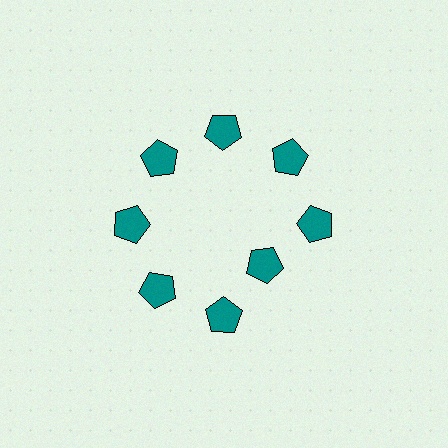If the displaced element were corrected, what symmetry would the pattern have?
It would have 8-fold rotational symmetry — the pattern would map onto itself every 45 degrees.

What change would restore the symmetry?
The symmetry would be restored by moving it outward, back onto the ring so that all 8 pentagons sit at equal angles and equal distance from the center.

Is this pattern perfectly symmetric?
No. The 8 teal pentagons are arranged in a ring, but one element near the 4 o'clock position is pulled inward toward the center, breaking the 8-fold rotational symmetry.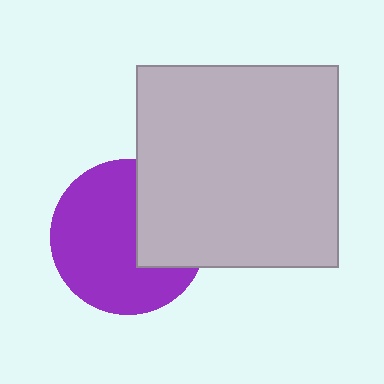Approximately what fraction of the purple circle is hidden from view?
Roughly 33% of the purple circle is hidden behind the light gray square.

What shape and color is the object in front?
The object in front is a light gray square.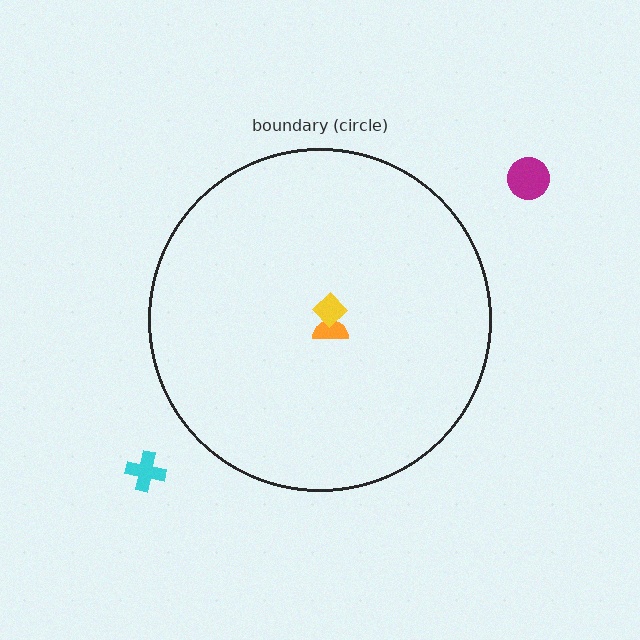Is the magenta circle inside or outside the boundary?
Outside.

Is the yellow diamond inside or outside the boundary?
Inside.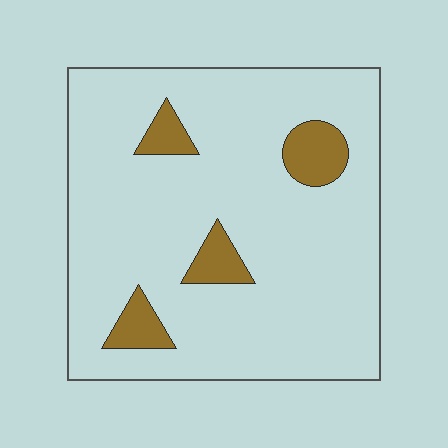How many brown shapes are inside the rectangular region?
4.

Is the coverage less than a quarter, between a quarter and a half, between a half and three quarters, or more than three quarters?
Less than a quarter.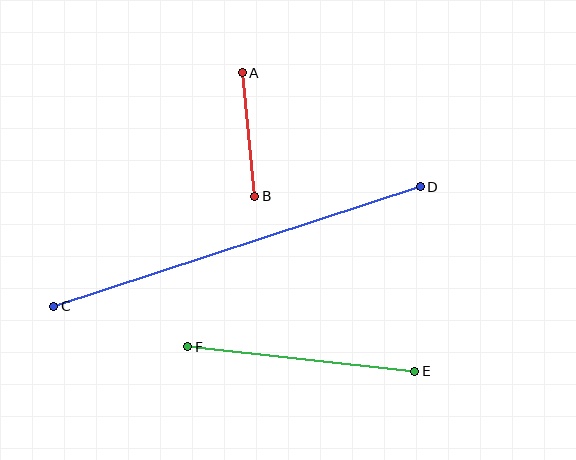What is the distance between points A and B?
The distance is approximately 124 pixels.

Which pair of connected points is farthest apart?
Points C and D are farthest apart.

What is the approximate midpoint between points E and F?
The midpoint is at approximately (301, 359) pixels.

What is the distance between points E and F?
The distance is approximately 228 pixels.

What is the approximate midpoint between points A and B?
The midpoint is at approximately (249, 134) pixels.